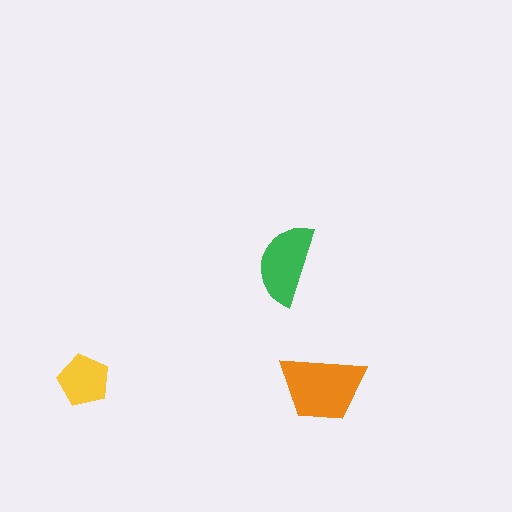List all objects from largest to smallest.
The orange trapezoid, the green semicircle, the yellow pentagon.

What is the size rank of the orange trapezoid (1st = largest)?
1st.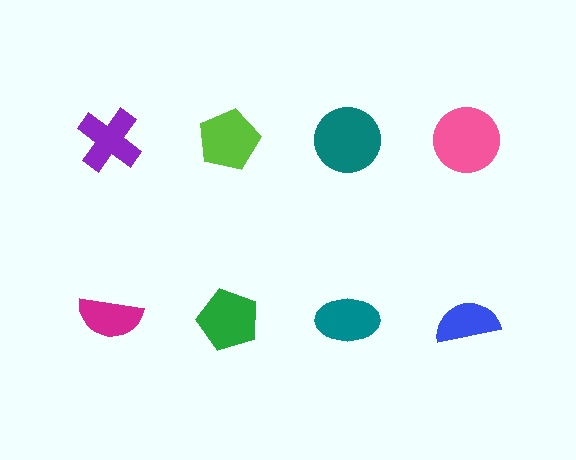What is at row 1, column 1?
A purple cross.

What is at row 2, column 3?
A teal ellipse.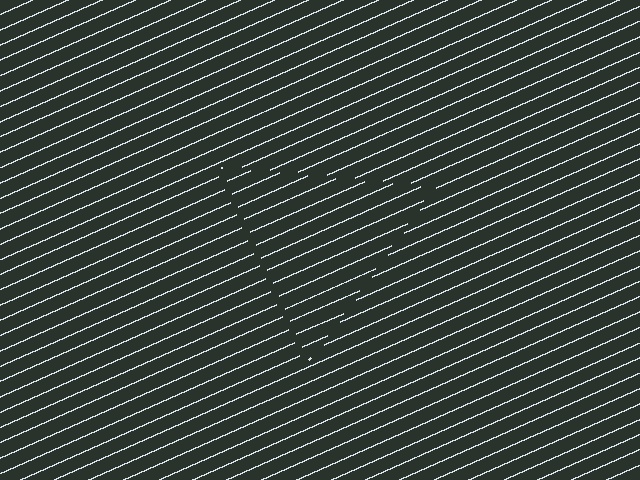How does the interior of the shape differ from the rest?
The interior of the shape contains the same grating, shifted by half a period — the contour is defined by the phase discontinuity where line-ends from the inner and outer gratings abut.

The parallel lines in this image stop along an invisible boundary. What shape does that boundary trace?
An illusory triangle. The interior of the shape contains the same grating, shifted by half a period — the contour is defined by the phase discontinuity where line-ends from the inner and outer gratings abut.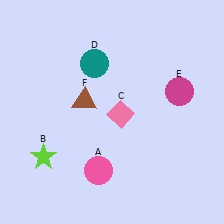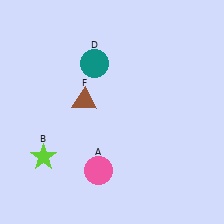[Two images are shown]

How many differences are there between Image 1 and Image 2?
There are 2 differences between the two images.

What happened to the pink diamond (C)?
The pink diamond (C) was removed in Image 2. It was in the bottom-right area of Image 1.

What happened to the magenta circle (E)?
The magenta circle (E) was removed in Image 2. It was in the top-right area of Image 1.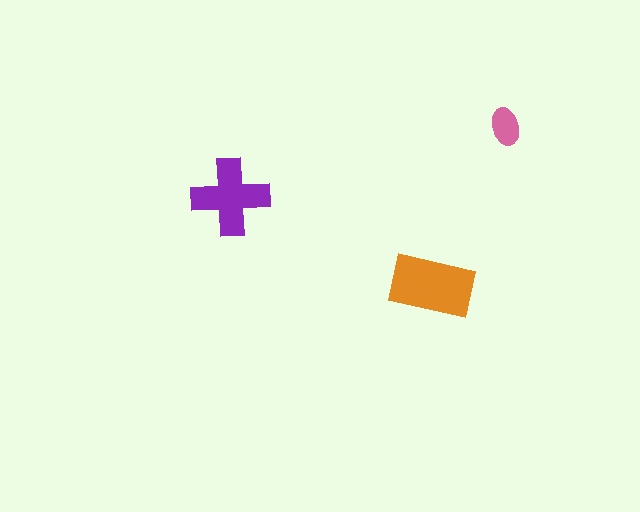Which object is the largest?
The orange rectangle.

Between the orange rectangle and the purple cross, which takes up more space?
The orange rectangle.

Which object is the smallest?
The pink ellipse.